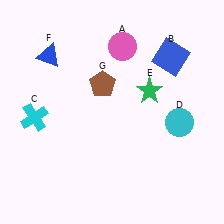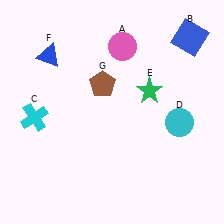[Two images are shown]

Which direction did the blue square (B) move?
The blue square (B) moved up.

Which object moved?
The blue square (B) moved up.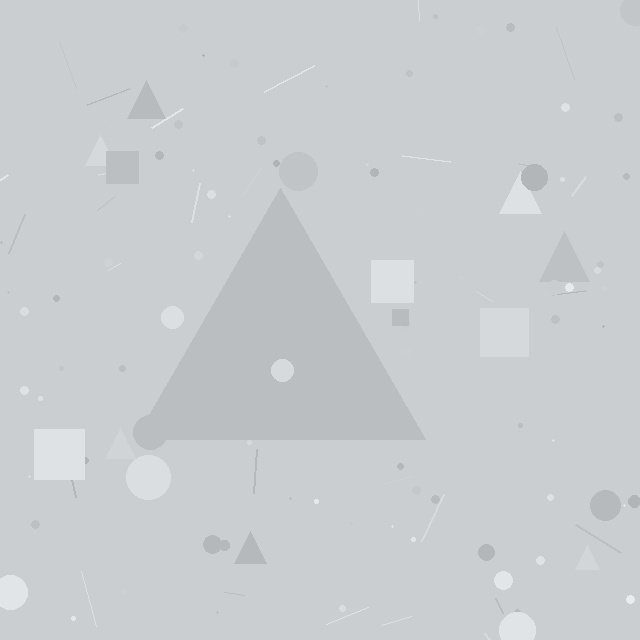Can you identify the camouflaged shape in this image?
The camouflaged shape is a triangle.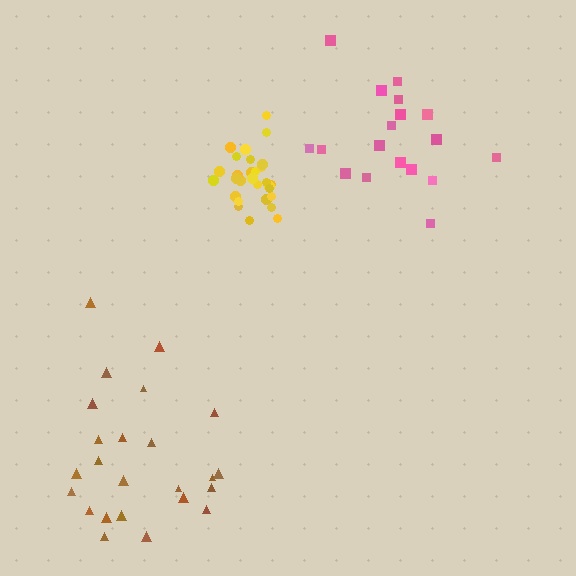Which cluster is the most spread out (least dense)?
Pink.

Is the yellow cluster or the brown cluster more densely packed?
Yellow.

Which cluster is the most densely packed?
Yellow.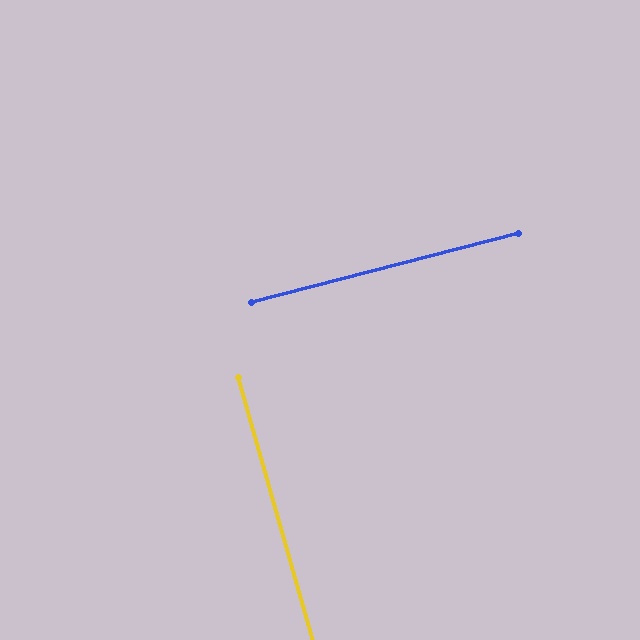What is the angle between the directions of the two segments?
Approximately 89 degrees.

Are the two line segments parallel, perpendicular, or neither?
Perpendicular — they meet at approximately 89°.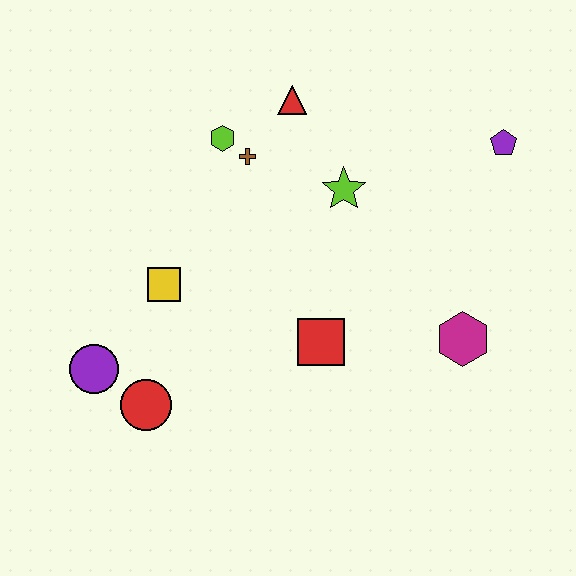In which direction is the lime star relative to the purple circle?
The lime star is to the right of the purple circle.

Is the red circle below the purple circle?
Yes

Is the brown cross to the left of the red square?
Yes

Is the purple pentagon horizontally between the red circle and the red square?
No